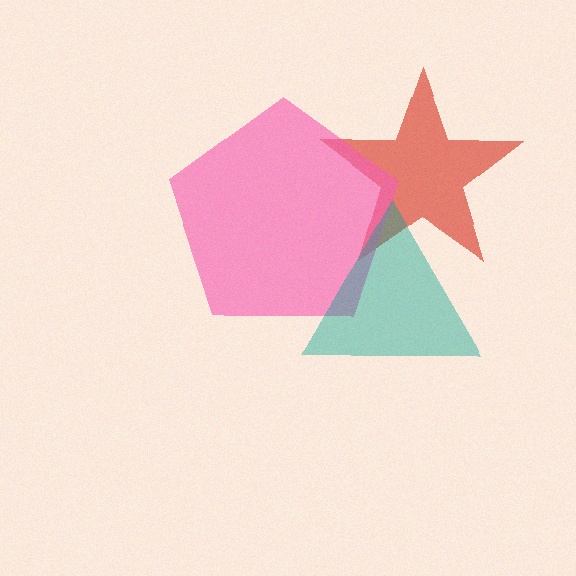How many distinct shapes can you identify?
There are 3 distinct shapes: a red star, a pink pentagon, a teal triangle.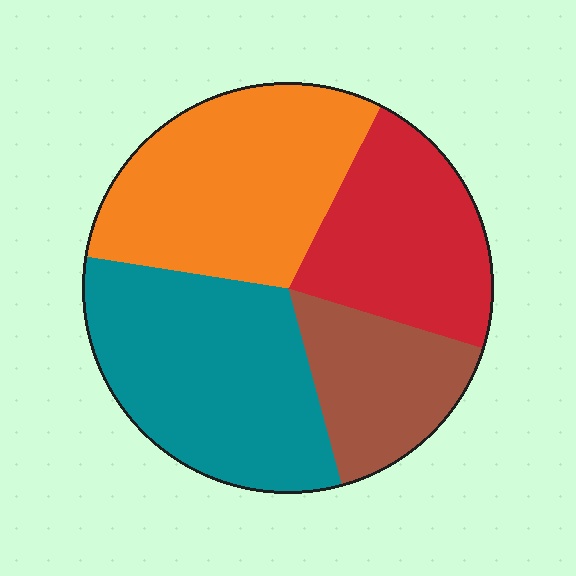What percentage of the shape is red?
Red takes up about one fifth (1/5) of the shape.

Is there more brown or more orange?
Orange.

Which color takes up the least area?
Brown, at roughly 15%.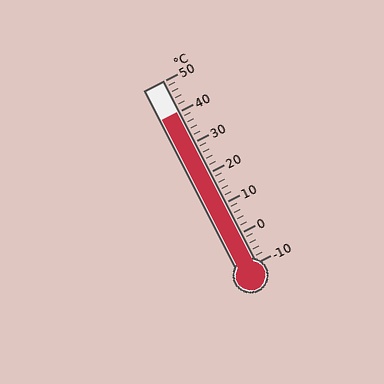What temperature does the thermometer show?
The thermometer shows approximately 40°C.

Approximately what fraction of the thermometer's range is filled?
The thermometer is filled to approximately 85% of its range.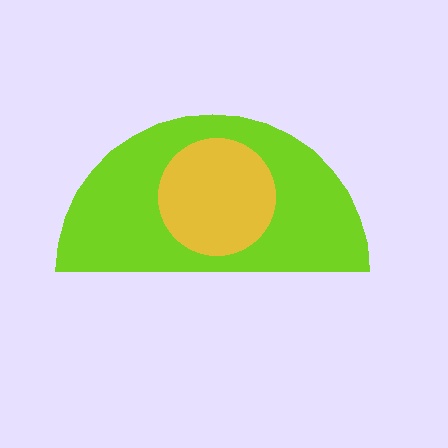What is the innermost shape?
The yellow circle.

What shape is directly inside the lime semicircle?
The yellow circle.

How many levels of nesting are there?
2.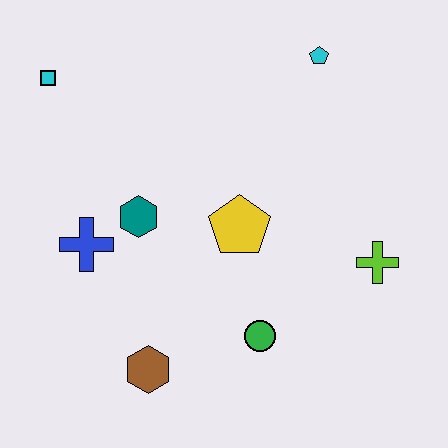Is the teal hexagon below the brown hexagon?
No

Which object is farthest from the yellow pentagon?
The cyan square is farthest from the yellow pentagon.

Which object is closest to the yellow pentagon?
The teal hexagon is closest to the yellow pentagon.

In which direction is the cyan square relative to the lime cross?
The cyan square is to the left of the lime cross.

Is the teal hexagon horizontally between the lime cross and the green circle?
No